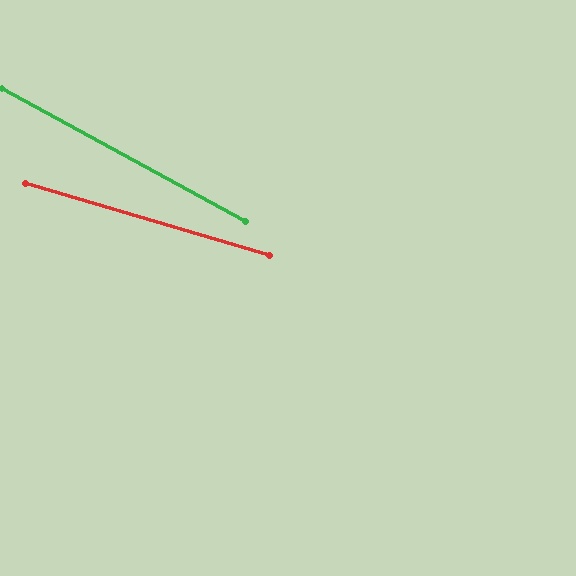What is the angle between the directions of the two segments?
Approximately 12 degrees.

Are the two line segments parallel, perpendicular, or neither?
Neither parallel nor perpendicular — they differ by about 12°.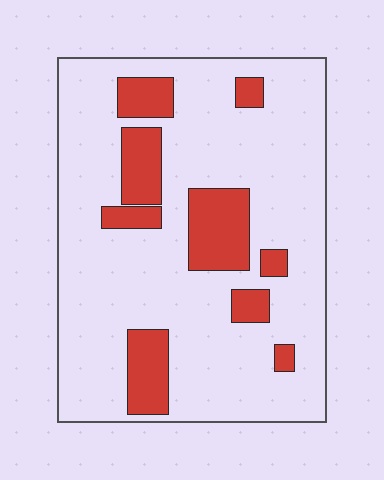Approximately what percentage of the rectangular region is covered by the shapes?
Approximately 20%.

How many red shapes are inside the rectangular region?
9.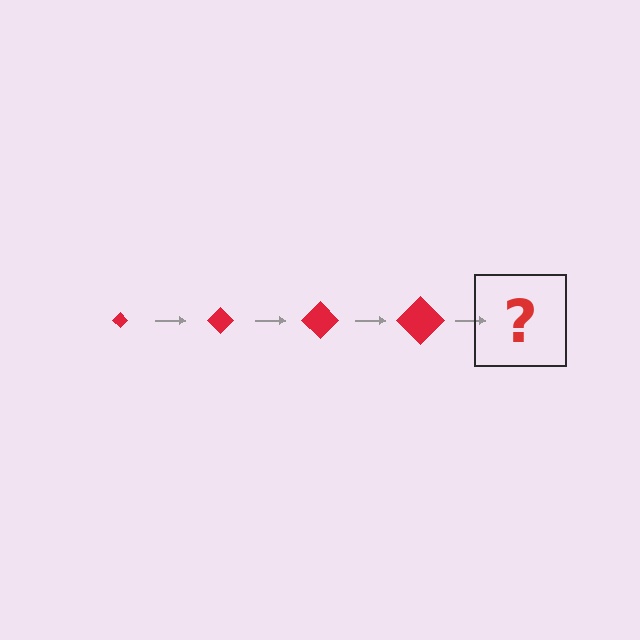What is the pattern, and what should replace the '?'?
The pattern is that the diamond gets progressively larger each step. The '?' should be a red diamond, larger than the previous one.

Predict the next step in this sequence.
The next step is a red diamond, larger than the previous one.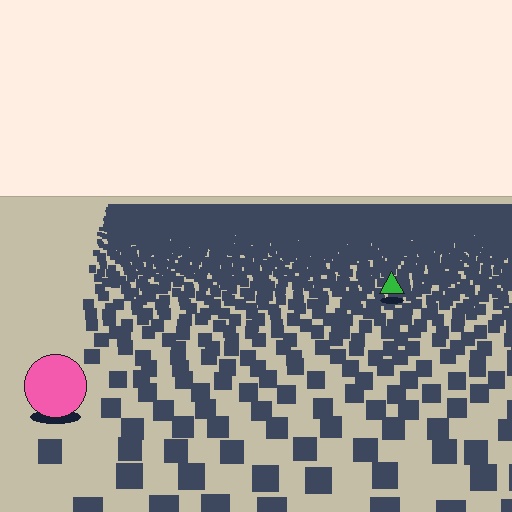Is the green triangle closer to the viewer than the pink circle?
No. The pink circle is closer — you can tell from the texture gradient: the ground texture is coarser near it.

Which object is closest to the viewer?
The pink circle is closest. The texture marks near it are larger and more spread out.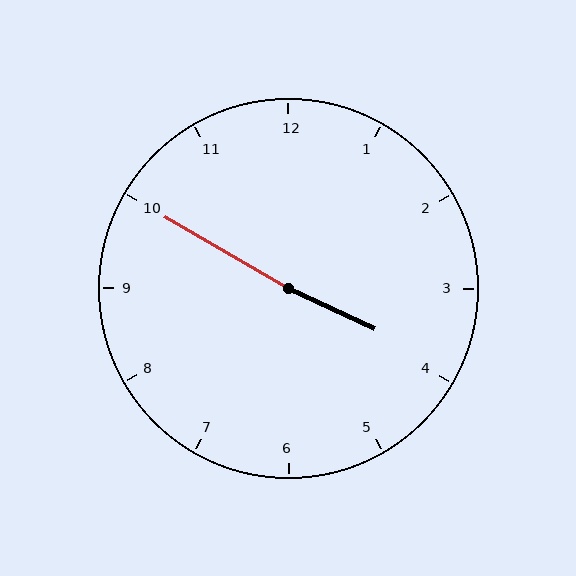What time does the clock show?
3:50.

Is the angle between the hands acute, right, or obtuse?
It is obtuse.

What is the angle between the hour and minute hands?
Approximately 175 degrees.